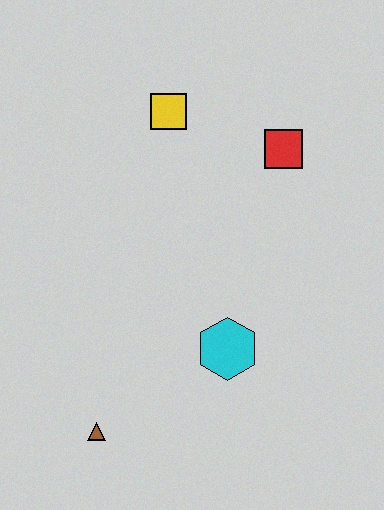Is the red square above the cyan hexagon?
Yes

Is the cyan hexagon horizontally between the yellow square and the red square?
Yes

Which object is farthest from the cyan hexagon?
The yellow square is farthest from the cyan hexagon.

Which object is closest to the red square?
The yellow square is closest to the red square.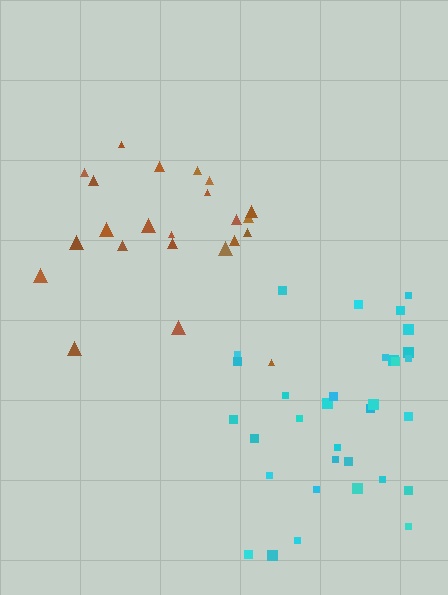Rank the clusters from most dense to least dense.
cyan, brown.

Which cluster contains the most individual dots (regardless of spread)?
Cyan (33).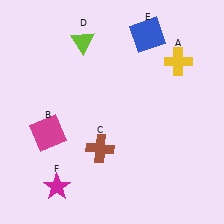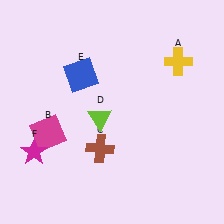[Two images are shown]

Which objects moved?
The objects that moved are: the lime triangle (D), the blue square (E), the magenta star (F).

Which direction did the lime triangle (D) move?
The lime triangle (D) moved down.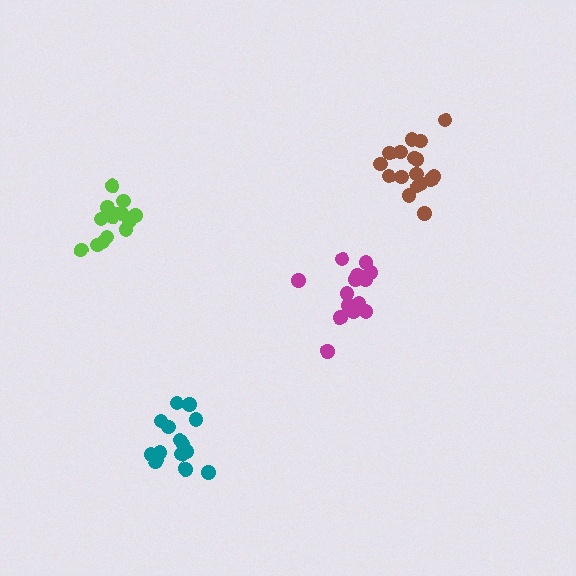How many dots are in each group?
Group 1: 15 dots, Group 2: 16 dots, Group 3: 15 dots, Group 4: 17 dots (63 total).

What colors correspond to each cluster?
The clusters are colored: magenta, lime, teal, brown.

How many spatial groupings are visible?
There are 4 spatial groupings.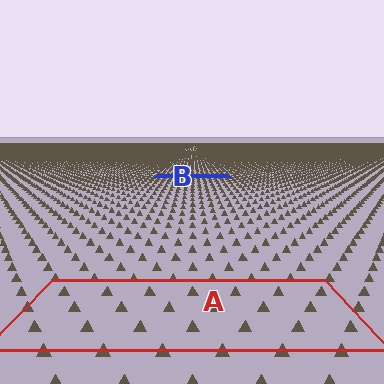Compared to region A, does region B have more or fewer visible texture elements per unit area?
Region B has more texture elements per unit area — they are packed more densely because it is farther away.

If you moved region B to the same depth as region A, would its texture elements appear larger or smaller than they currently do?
They would appear larger. At a closer depth, the same texture elements are projected at a bigger on-screen size.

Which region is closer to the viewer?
Region A is closer. The texture elements there are larger and more spread out.